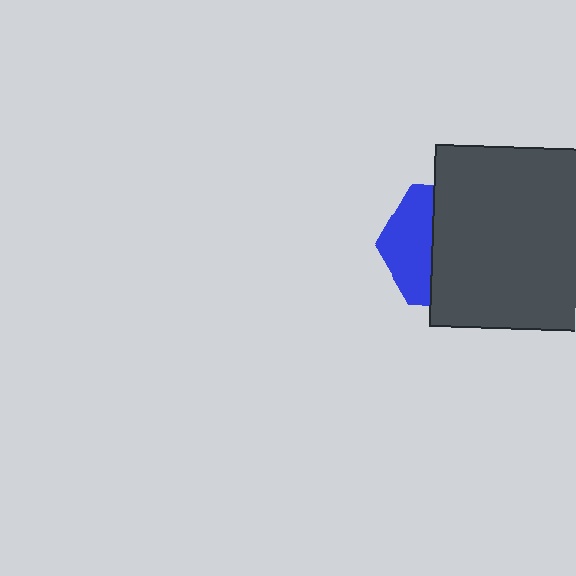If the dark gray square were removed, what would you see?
You would see the complete blue hexagon.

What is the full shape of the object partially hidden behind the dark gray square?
The partially hidden object is a blue hexagon.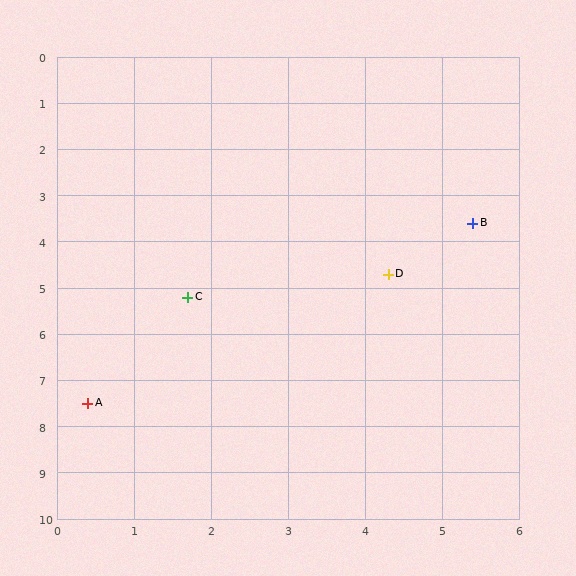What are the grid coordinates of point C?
Point C is at approximately (1.7, 5.2).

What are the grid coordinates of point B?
Point B is at approximately (5.4, 3.6).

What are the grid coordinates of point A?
Point A is at approximately (0.4, 7.5).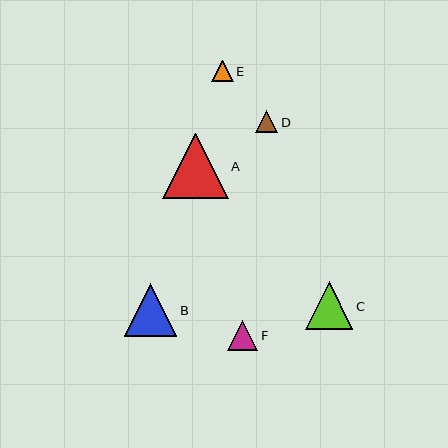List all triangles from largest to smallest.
From largest to smallest: A, B, C, F, D, E.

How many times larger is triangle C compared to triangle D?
Triangle C is approximately 2.1 times the size of triangle D.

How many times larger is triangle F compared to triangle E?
Triangle F is approximately 1.4 times the size of triangle E.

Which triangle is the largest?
Triangle A is the largest with a size of approximately 65 pixels.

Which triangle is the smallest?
Triangle E is the smallest with a size of approximately 21 pixels.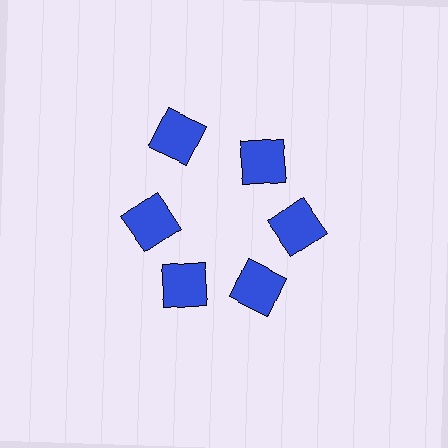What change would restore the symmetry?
The symmetry would be restored by moving it inward, back onto the ring so that all 6 squares sit at equal angles and equal distance from the center.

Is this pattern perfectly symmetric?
No. The 6 blue squares are arranged in a ring, but one element near the 11 o'clock position is pushed outward from the center, breaking the 6-fold rotational symmetry.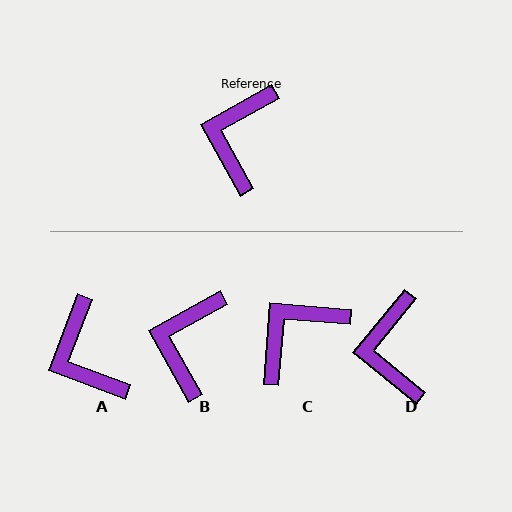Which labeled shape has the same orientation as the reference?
B.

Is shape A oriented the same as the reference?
No, it is off by about 40 degrees.